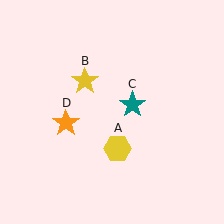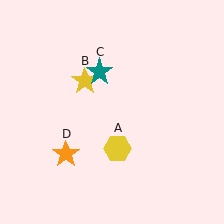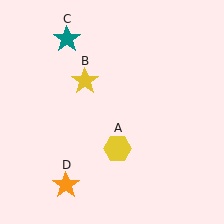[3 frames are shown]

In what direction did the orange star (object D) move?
The orange star (object D) moved down.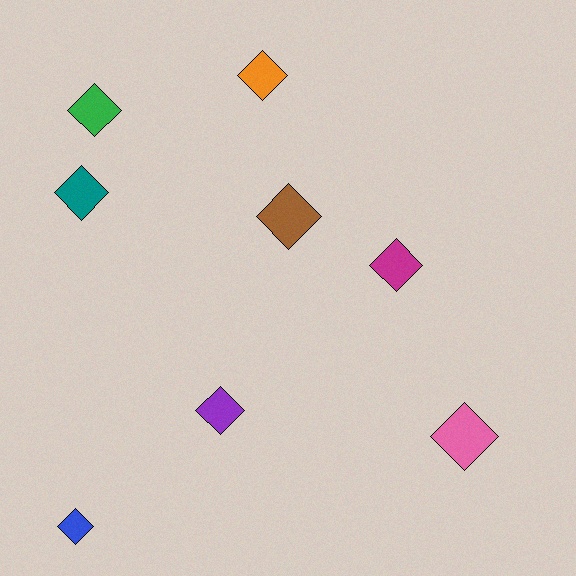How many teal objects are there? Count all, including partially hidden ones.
There is 1 teal object.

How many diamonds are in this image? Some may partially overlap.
There are 8 diamonds.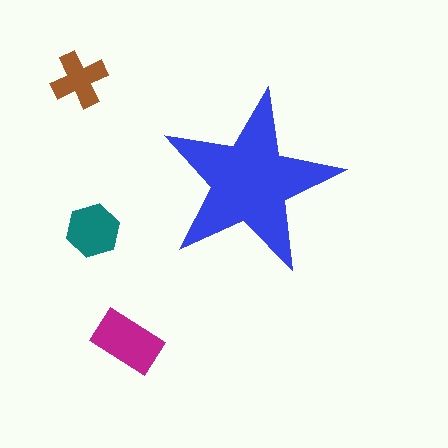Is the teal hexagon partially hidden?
No, the teal hexagon is fully visible.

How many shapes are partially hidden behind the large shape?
0 shapes are partially hidden.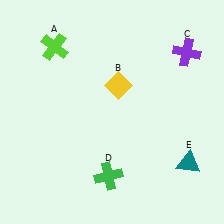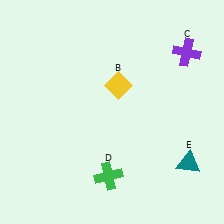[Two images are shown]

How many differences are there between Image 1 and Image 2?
There is 1 difference between the two images.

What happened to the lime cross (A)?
The lime cross (A) was removed in Image 2. It was in the top-left area of Image 1.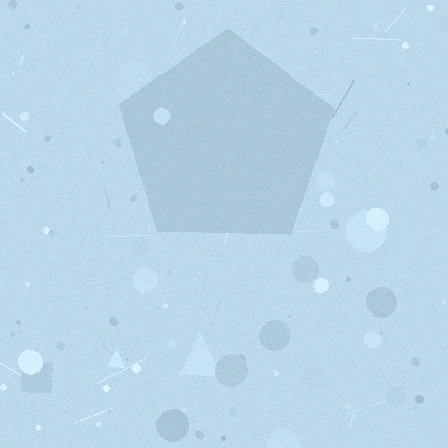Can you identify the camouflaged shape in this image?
The camouflaged shape is a pentagon.